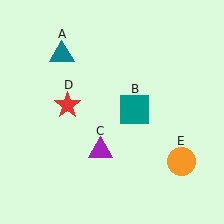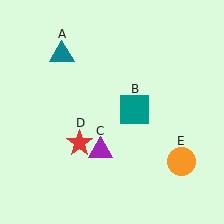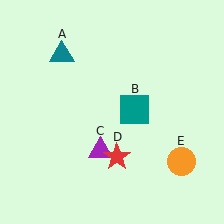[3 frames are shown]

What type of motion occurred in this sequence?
The red star (object D) rotated counterclockwise around the center of the scene.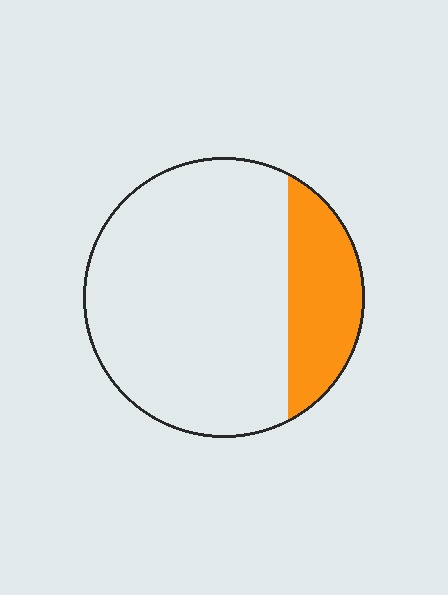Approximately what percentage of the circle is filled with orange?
Approximately 20%.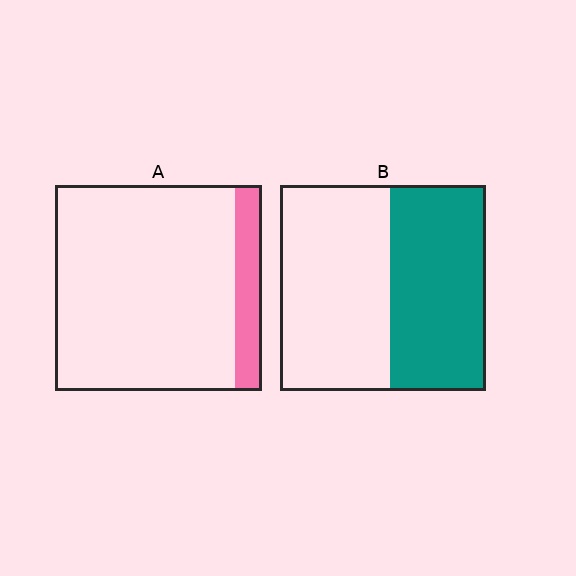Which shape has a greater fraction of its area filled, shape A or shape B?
Shape B.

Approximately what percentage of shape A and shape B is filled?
A is approximately 15% and B is approximately 45%.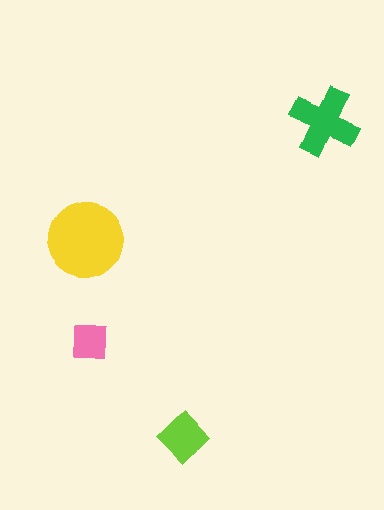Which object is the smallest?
The pink square.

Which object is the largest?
The yellow circle.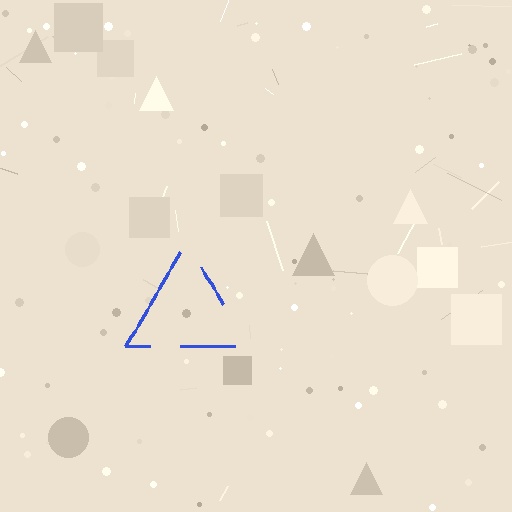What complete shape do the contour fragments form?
The contour fragments form a triangle.